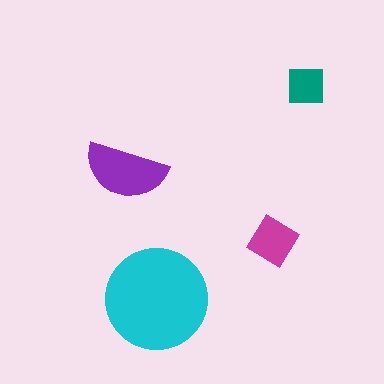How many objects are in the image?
There are 4 objects in the image.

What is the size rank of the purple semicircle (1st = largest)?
2nd.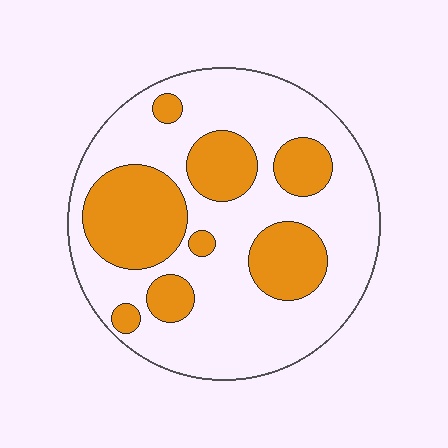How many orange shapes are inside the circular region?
8.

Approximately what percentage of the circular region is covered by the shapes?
Approximately 30%.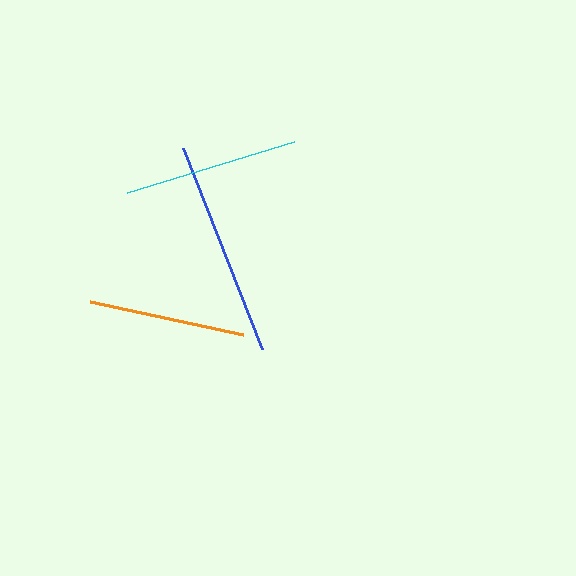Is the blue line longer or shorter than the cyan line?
The blue line is longer than the cyan line.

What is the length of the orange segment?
The orange segment is approximately 157 pixels long.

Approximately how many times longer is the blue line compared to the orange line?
The blue line is approximately 1.4 times the length of the orange line.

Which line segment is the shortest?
The orange line is the shortest at approximately 157 pixels.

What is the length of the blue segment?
The blue segment is approximately 216 pixels long.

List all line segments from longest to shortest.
From longest to shortest: blue, cyan, orange.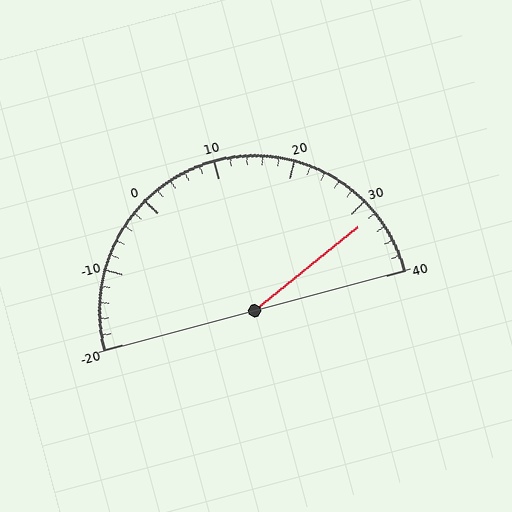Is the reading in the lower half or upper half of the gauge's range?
The reading is in the upper half of the range (-20 to 40).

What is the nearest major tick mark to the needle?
The nearest major tick mark is 30.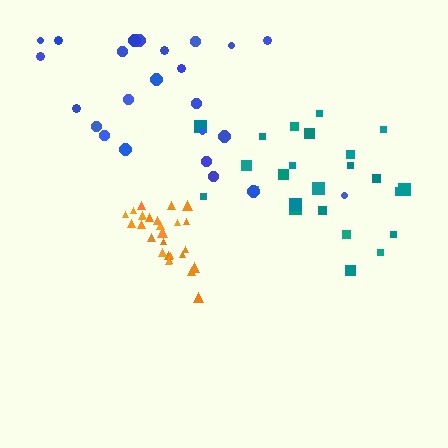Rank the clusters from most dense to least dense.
orange, teal, blue.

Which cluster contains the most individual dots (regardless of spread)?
Orange (27).